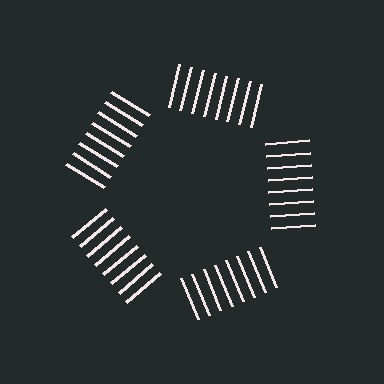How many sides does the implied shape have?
5 sides — the line-ends trace a pentagon.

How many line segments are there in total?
40 — 8 along each of the 5 edges.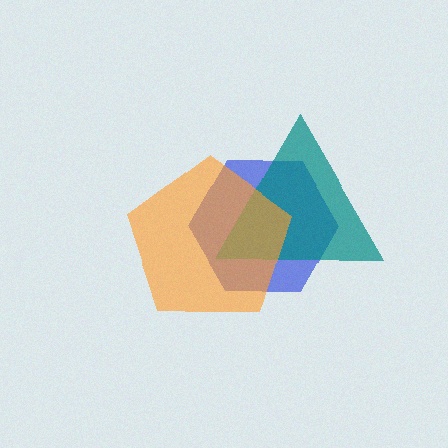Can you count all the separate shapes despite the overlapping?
Yes, there are 3 separate shapes.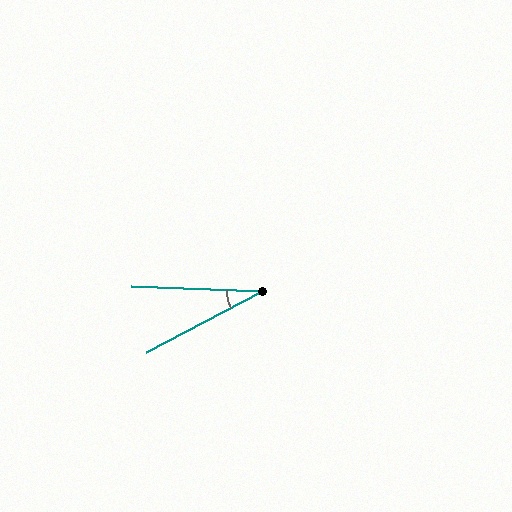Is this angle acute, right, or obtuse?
It is acute.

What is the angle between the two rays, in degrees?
Approximately 30 degrees.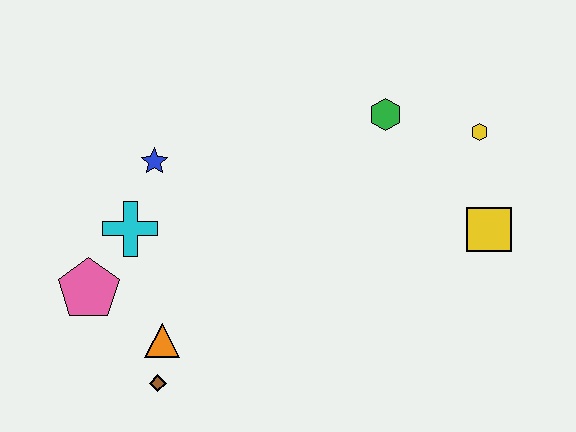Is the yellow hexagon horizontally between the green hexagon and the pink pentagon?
No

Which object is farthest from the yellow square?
The pink pentagon is farthest from the yellow square.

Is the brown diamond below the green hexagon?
Yes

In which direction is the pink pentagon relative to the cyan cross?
The pink pentagon is below the cyan cross.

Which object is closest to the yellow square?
The yellow hexagon is closest to the yellow square.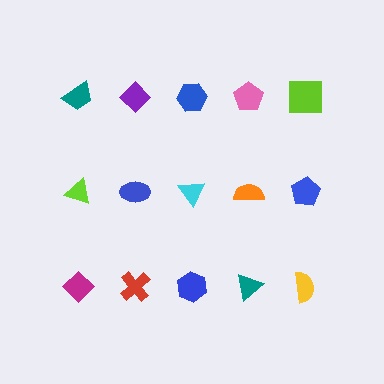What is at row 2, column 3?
A cyan triangle.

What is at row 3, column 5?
A yellow semicircle.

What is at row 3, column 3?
A blue hexagon.